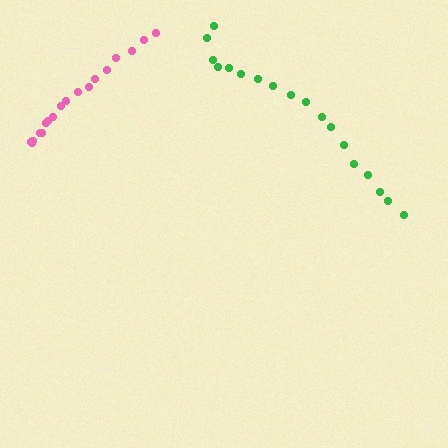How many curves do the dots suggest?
There are 2 distinct paths.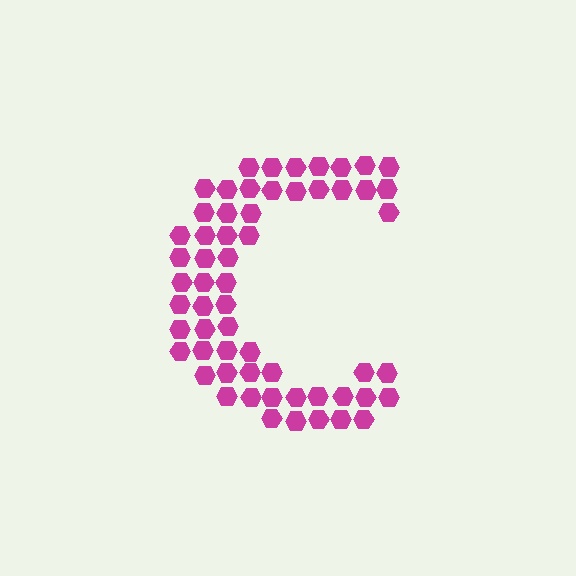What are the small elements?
The small elements are hexagons.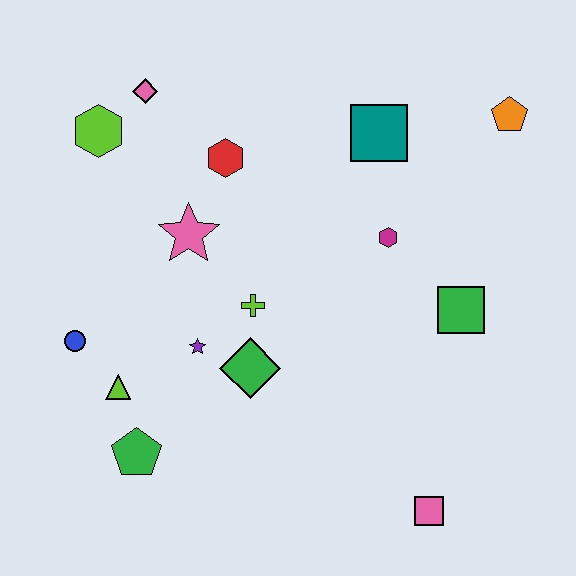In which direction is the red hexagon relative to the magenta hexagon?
The red hexagon is to the left of the magenta hexagon.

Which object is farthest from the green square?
The lime hexagon is farthest from the green square.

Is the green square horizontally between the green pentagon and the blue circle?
No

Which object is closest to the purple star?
The green diamond is closest to the purple star.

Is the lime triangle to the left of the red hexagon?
Yes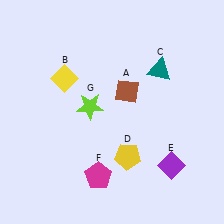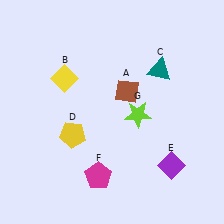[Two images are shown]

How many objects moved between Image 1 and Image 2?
2 objects moved between the two images.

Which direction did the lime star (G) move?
The lime star (G) moved right.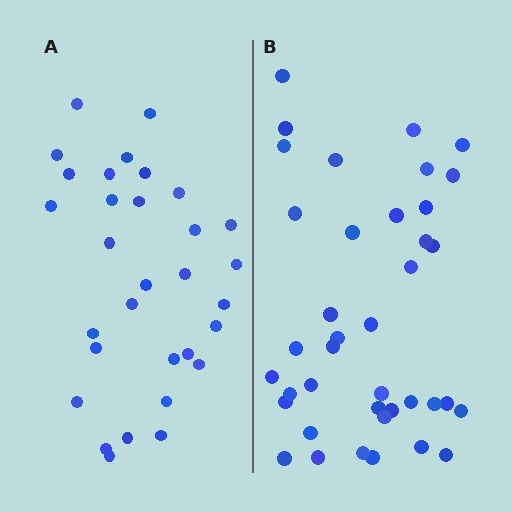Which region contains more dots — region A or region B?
Region B (the right region) has more dots.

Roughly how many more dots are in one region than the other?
Region B has roughly 8 or so more dots than region A.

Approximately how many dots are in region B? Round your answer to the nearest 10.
About 40 dots. (The exact count is 39, which rounds to 40.)